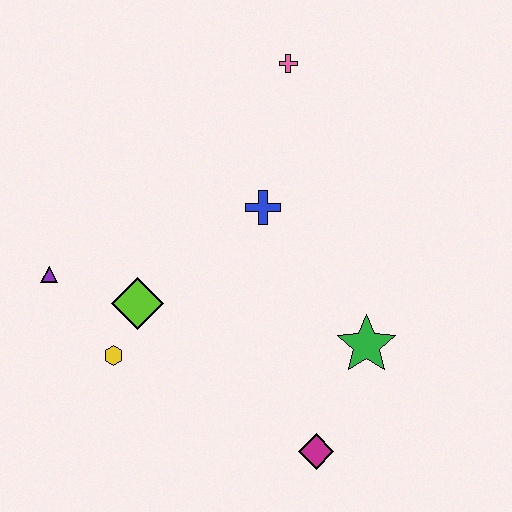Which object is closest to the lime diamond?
The yellow hexagon is closest to the lime diamond.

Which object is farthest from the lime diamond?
The pink cross is farthest from the lime diamond.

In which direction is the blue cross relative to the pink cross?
The blue cross is below the pink cross.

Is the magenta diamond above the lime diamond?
No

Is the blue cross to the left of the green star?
Yes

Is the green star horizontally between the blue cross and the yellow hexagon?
No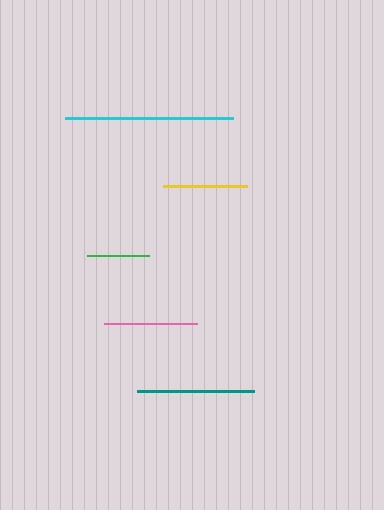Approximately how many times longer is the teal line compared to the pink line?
The teal line is approximately 1.3 times the length of the pink line.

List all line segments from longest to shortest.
From longest to shortest: cyan, teal, pink, yellow, green.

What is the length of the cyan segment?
The cyan segment is approximately 168 pixels long.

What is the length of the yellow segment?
The yellow segment is approximately 84 pixels long.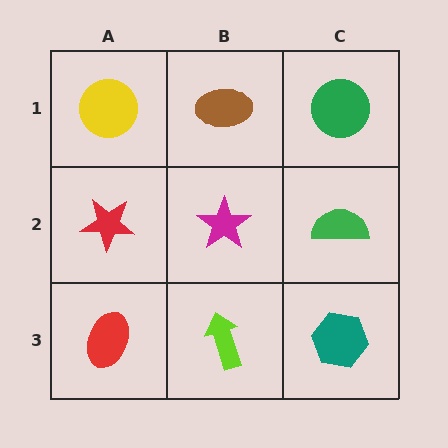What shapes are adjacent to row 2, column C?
A green circle (row 1, column C), a teal hexagon (row 3, column C), a magenta star (row 2, column B).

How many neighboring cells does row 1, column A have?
2.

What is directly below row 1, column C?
A green semicircle.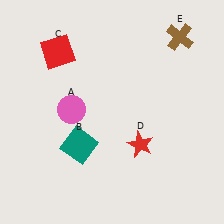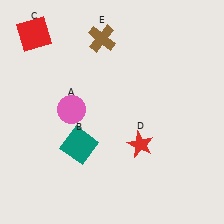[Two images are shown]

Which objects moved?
The objects that moved are: the red square (C), the brown cross (E).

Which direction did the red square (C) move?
The red square (C) moved left.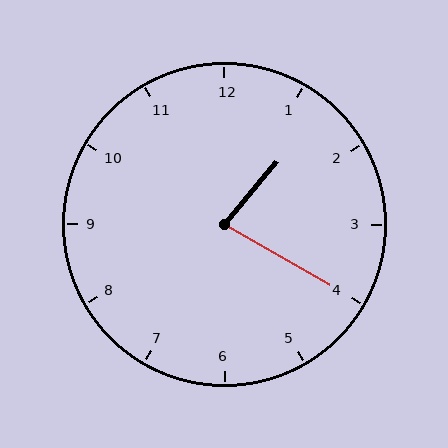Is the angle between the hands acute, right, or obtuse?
It is acute.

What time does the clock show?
1:20.